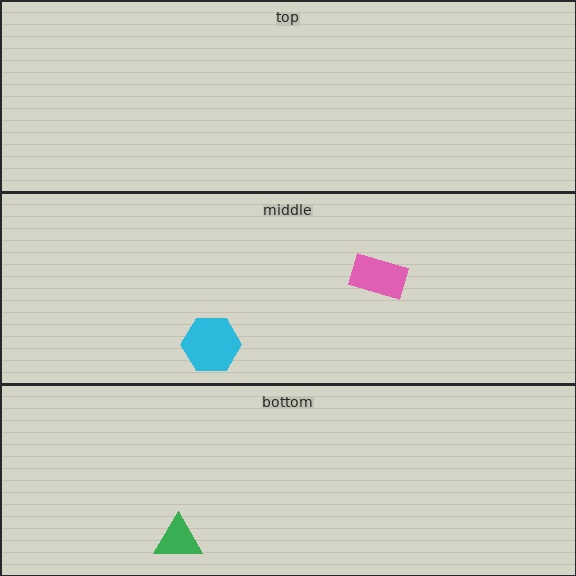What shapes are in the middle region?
The cyan hexagon, the pink rectangle.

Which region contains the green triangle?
The bottom region.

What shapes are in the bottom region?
The green triangle.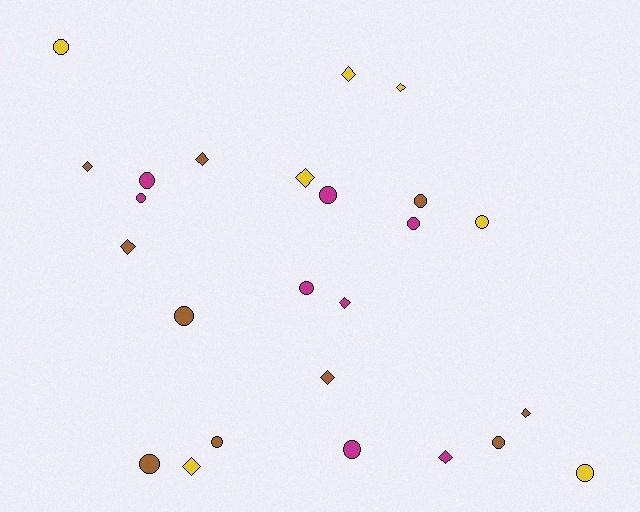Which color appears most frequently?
Brown, with 10 objects.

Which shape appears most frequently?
Circle, with 14 objects.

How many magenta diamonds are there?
There are 2 magenta diamonds.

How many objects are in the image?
There are 25 objects.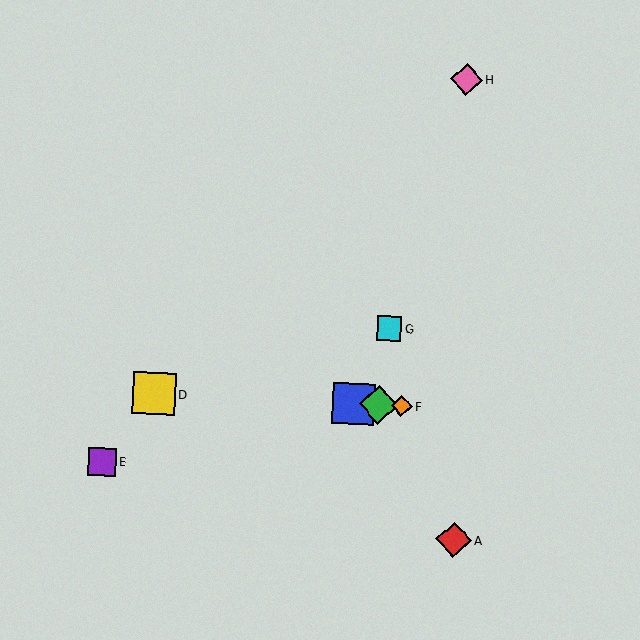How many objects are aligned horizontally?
4 objects (B, C, D, F) are aligned horizontally.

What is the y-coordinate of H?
Object H is at y≈79.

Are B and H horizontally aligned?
No, B is at y≈403 and H is at y≈79.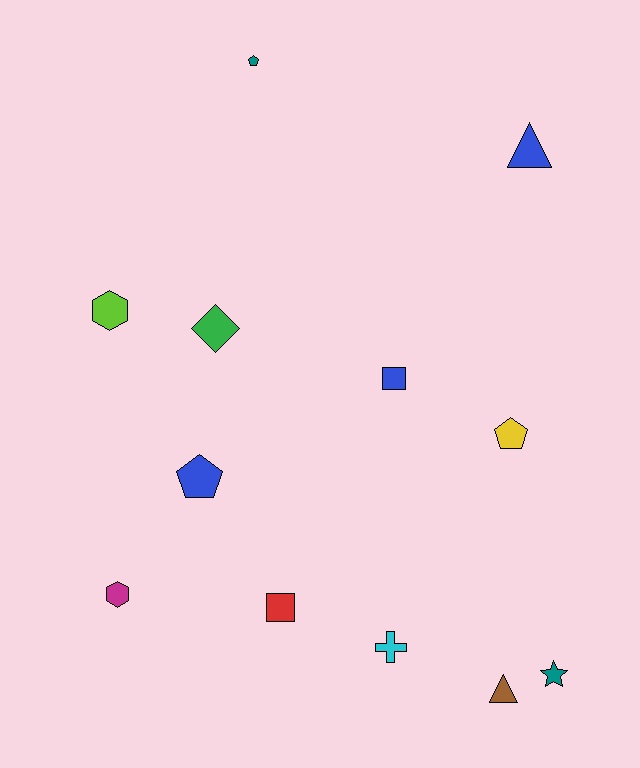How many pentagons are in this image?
There are 3 pentagons.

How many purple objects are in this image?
There are no purple objects.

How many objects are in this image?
There are 12 objects.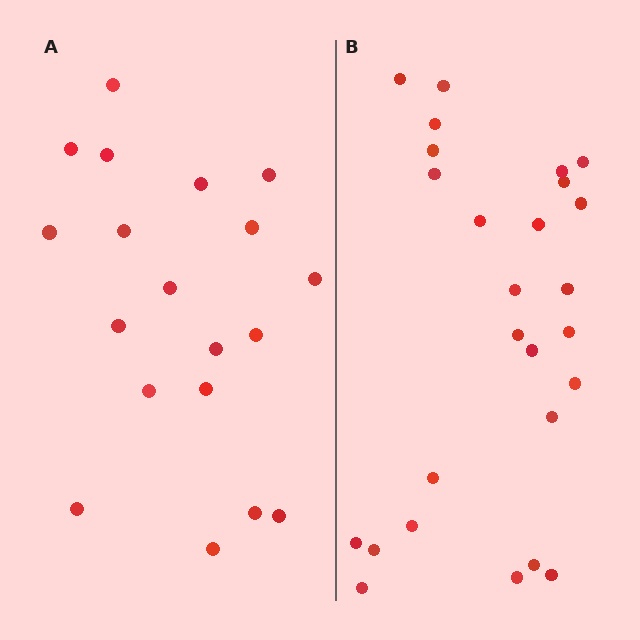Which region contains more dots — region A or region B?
Region B (the right region) has more dots.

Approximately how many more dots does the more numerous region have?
Region B has roughly 8 or so more dots than region A.